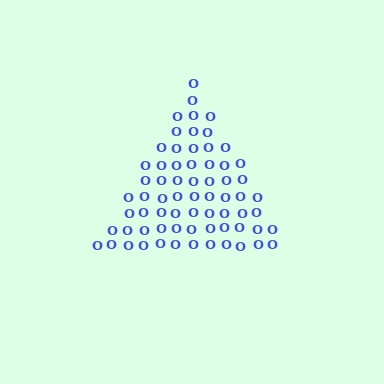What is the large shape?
The large shape is a triangle.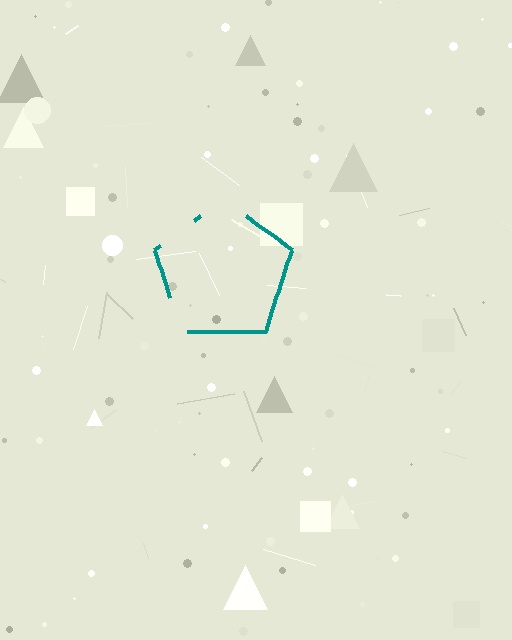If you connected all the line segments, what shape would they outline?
They would outline a pentagon.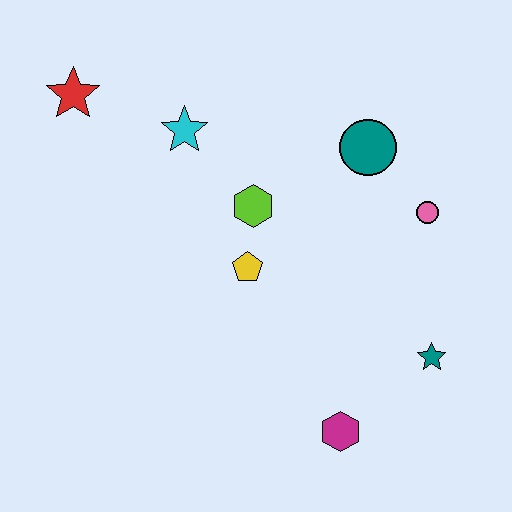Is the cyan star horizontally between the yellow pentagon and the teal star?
No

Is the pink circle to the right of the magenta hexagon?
Yes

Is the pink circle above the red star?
No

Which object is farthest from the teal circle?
The red star is farthest from the teal circle.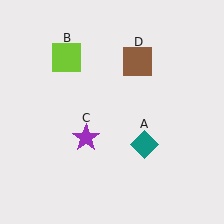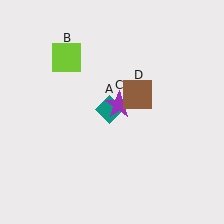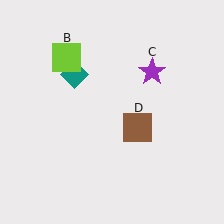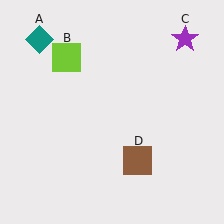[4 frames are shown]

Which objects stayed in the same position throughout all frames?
Lime square (object B) remained stationary.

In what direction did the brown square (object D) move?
The brown square (object D) moved down.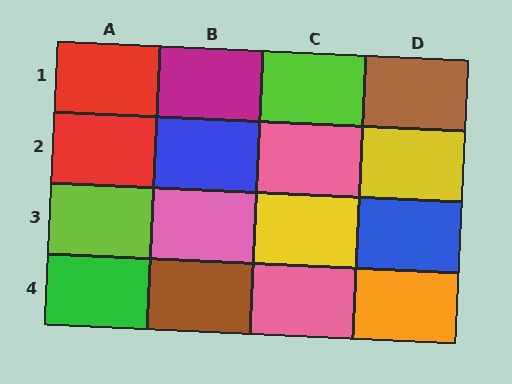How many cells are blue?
2 cells are blue.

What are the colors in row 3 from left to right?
Lime, pink, yellow, blue.